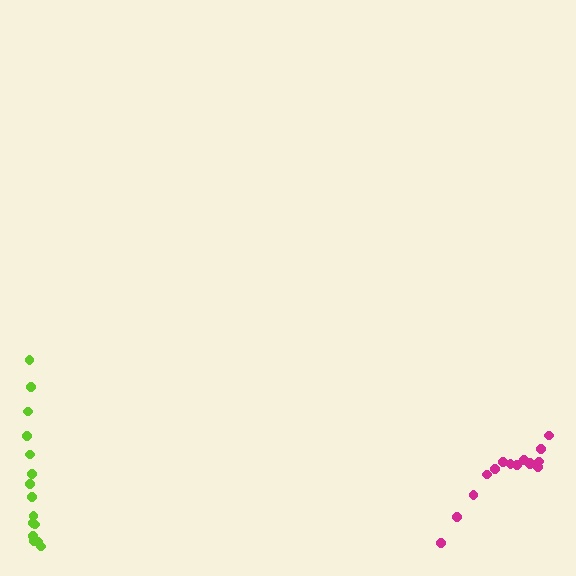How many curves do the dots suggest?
There are 2 distinct paths.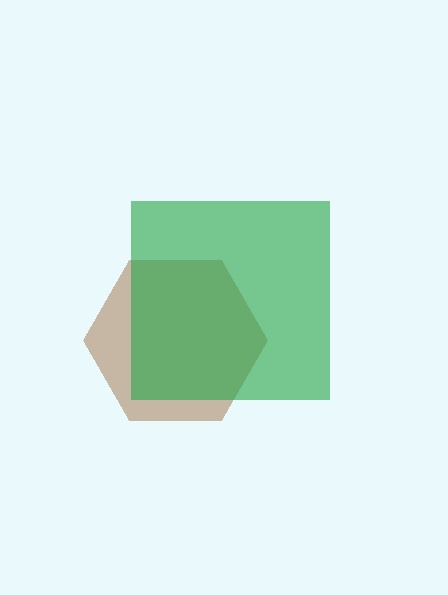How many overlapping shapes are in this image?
There are 2 overlapping shapes in the image.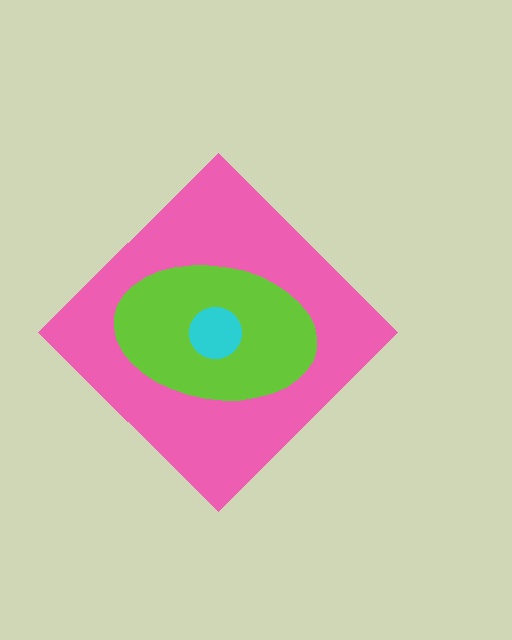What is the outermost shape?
The pink diamond.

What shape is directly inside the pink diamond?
The lime ellipse.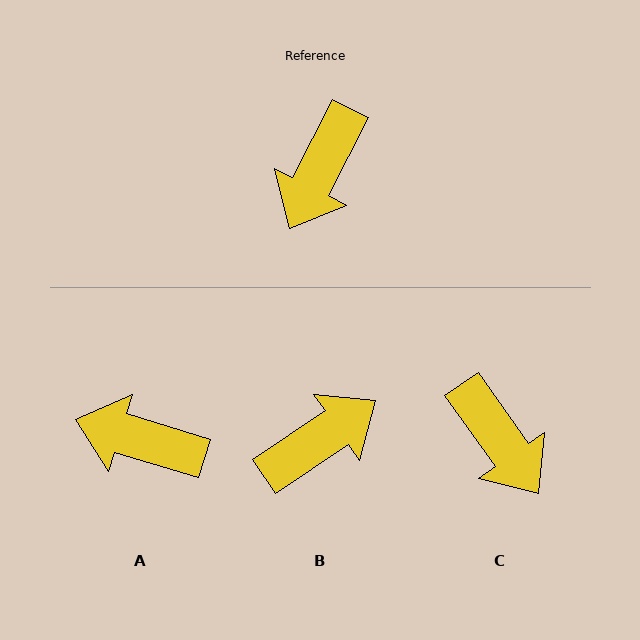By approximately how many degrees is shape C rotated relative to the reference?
Approximately 62 degrees counter-clockwise.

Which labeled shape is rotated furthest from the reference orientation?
B, about 151 degrees away.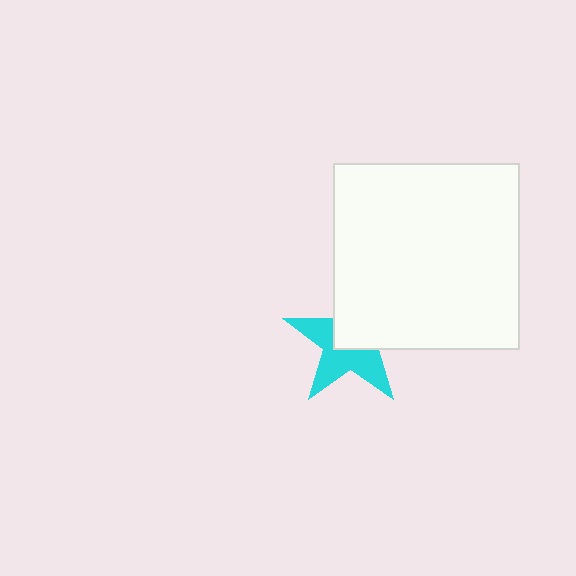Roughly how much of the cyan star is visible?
About half of it is visible (roughly 52%).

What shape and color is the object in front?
The object in front is a white square.